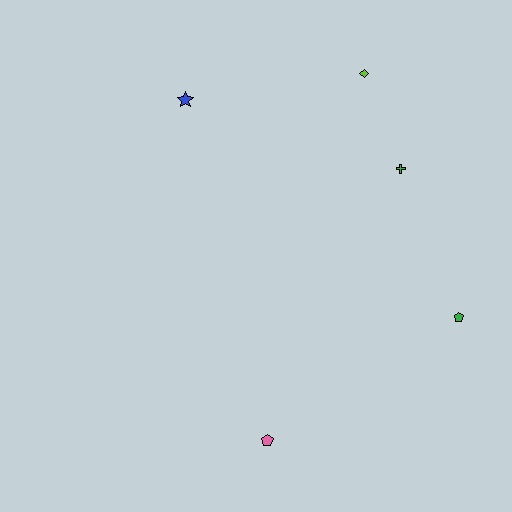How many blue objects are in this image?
There is 1 blue object.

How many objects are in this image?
There are 5 objects.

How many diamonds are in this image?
There is 1 diamond.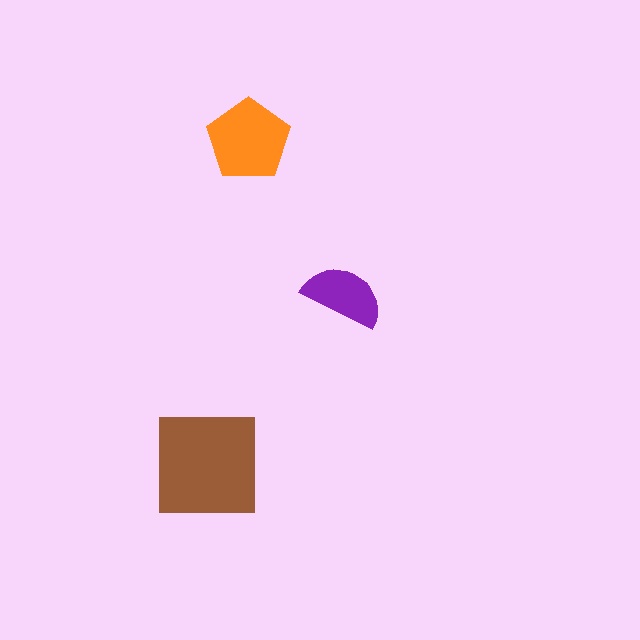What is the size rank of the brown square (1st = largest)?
1st.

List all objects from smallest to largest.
The purple semicircle, the orange pentagon, the brown square.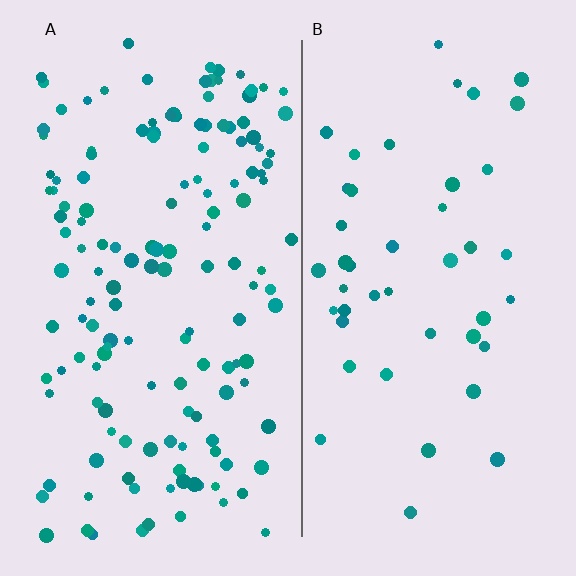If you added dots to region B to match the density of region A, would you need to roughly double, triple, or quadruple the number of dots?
Approximately triple.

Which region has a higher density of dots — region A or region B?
A (the left).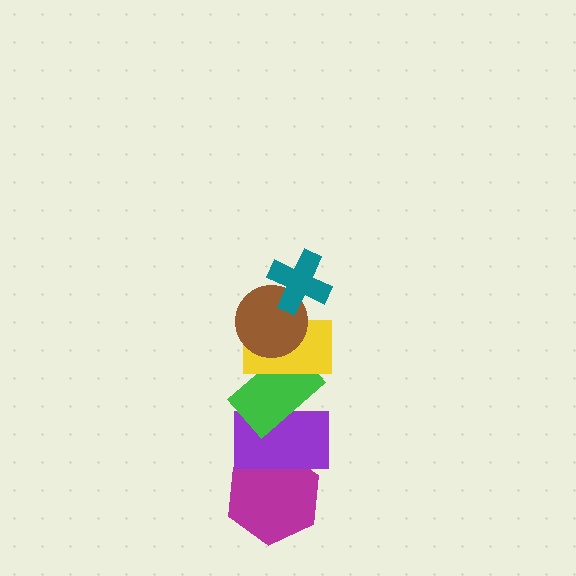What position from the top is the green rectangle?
The green rectangle is 4th from the top.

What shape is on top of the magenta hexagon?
The purple rectangle is on top of the magenta hexagon.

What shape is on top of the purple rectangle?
The green rectangle is on top of the purple rectangle.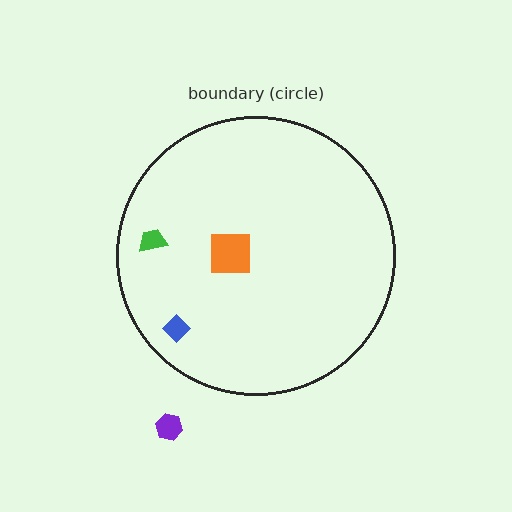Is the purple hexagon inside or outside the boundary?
Outside.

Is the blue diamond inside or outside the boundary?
Inside.